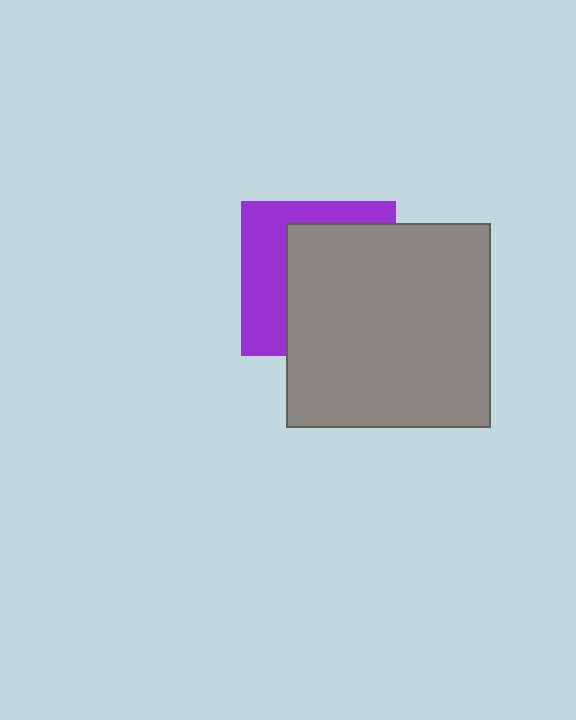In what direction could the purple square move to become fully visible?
The purple square could move left. That would shift it out from behind the gray square entirely.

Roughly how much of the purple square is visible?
A small part of it is visible (roughly 39%).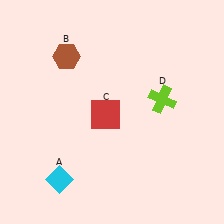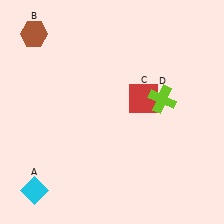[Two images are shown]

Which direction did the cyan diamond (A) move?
The cyan diamond (A) moved left.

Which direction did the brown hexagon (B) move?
The brown hexagon (B) moved left.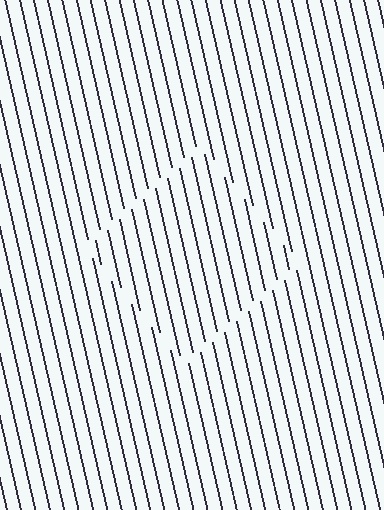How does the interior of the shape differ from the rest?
The interior of the shape contains the same grating, shifted by half a period — the contour is defined by the phase discontinuity where line-ends from the inner and outer gratings abut.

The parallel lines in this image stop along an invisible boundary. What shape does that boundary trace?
An illusory square. The interior of the shape contains the same grating, shifted by half a period — the contour is defined by the phase discontinuity where line-ends from the inner and outer gratings abut.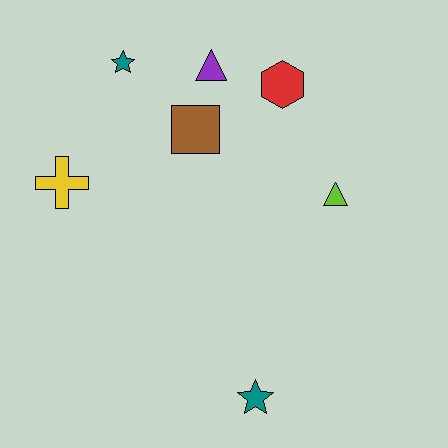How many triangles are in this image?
There are 2 triangles.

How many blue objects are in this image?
There are no blue objects.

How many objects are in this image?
There are 7 objects.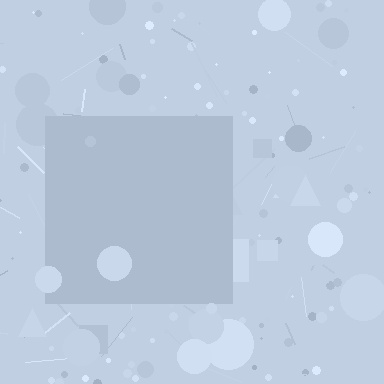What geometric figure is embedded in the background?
A square is embedded in the background.